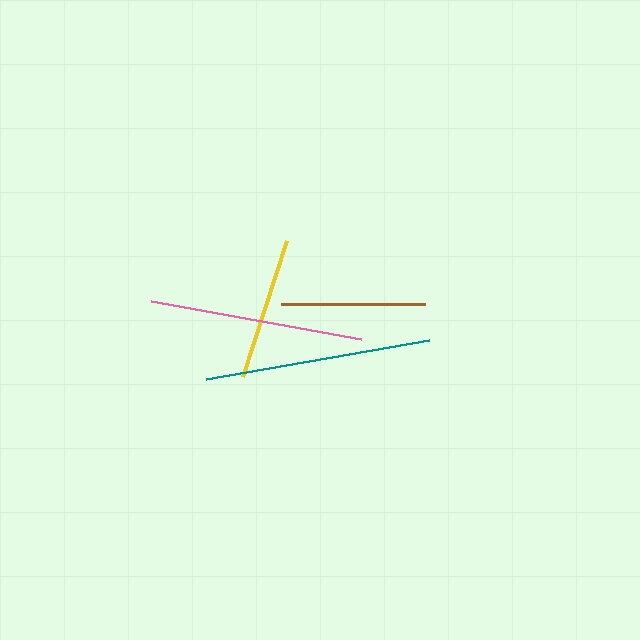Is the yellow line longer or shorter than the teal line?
The teal line is longer than the yellow line.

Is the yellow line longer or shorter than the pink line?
The pink line is longer than the yellow line.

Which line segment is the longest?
The teal line is the longest at approximately 227 pixels.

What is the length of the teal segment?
The teal segment is approximately 227 pixels long.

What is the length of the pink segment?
The pink segment is approximately 214 pixels long.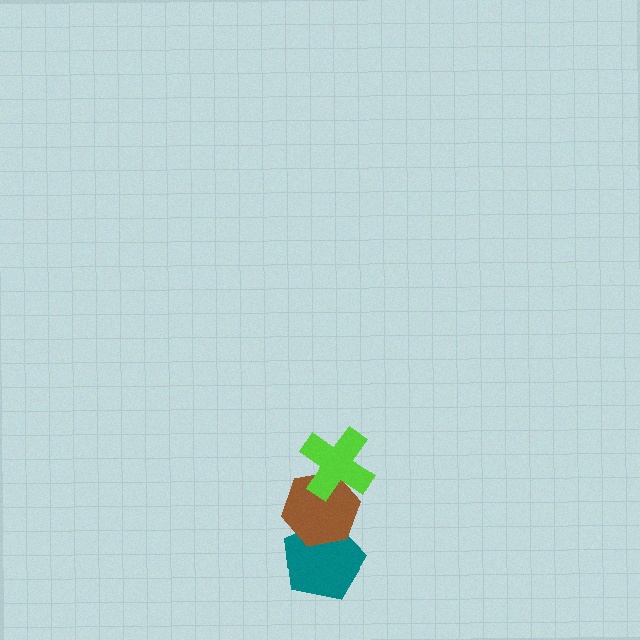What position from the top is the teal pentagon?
The teal pentagon is 3rd from the top.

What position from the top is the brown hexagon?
The brown hexagon is 2nd from the top.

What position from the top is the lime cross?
The lime cross is 1st from the top.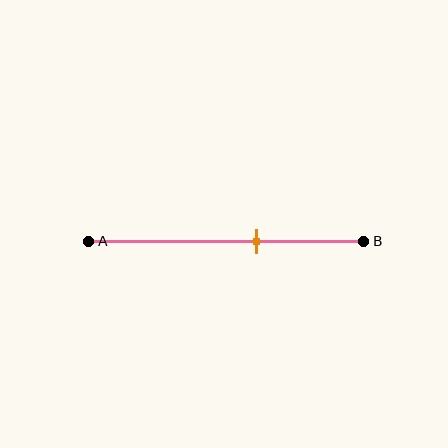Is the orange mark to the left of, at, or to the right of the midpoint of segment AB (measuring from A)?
The orange mark is to the right of the midpoint of segment AB.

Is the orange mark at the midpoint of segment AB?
No, the mark is at about 60% from A, not at the 50% midpoint.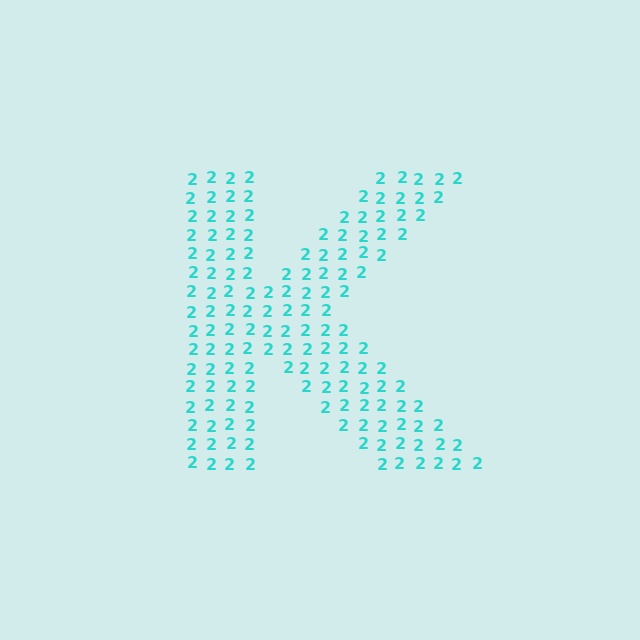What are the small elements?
The small elements are digit 2's.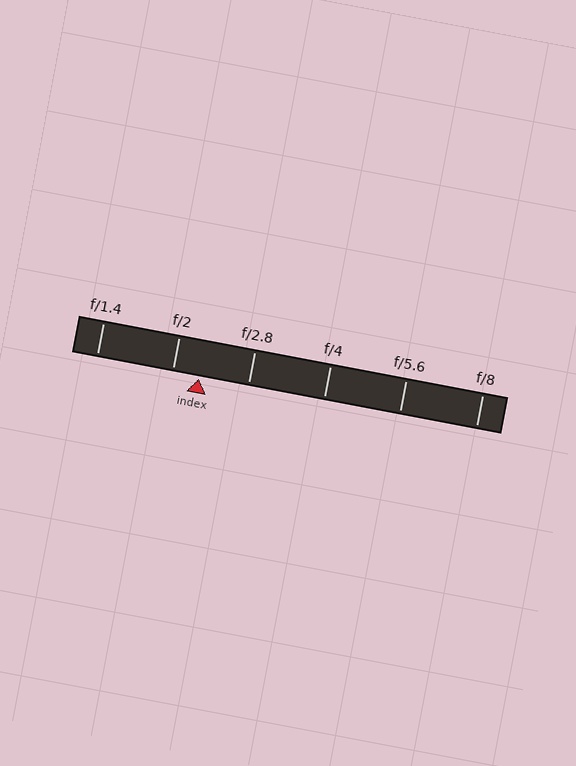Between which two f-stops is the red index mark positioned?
The index mark is between f/2 and f/2.8.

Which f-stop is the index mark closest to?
The index mark is closest to f/2.